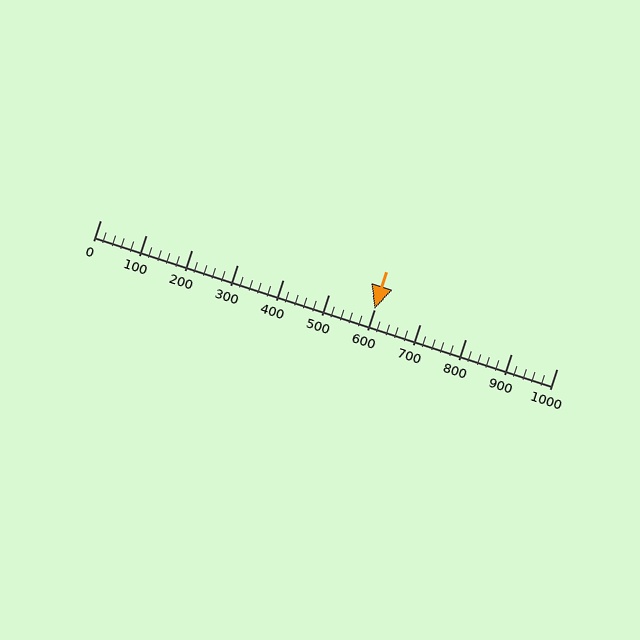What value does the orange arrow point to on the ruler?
The orange arrow points to approximately 600.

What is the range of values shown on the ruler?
The ruler shows values from 0 to 1000.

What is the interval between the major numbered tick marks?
The major tick marks are spaced 100 units apart.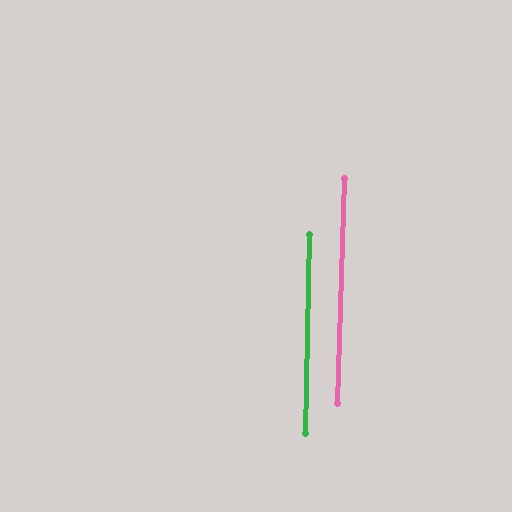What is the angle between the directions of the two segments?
Approximately 1 degree.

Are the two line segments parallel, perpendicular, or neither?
Parallel — their directions differ by only 0.7°.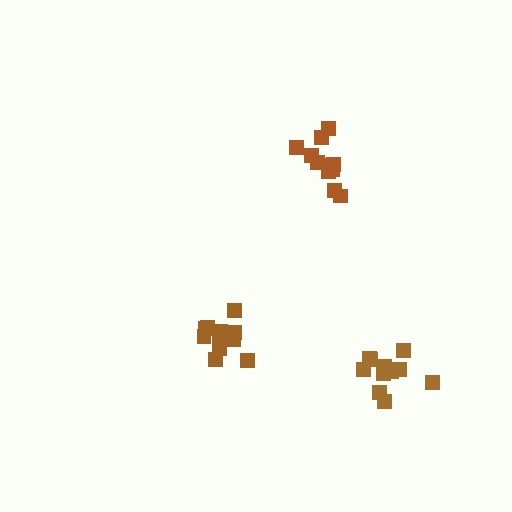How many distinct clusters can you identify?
There are 3 distinct clusters.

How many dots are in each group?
Group 1: 11 dots, Group 2: 11 dots, Group 3: 11 dots (33 total).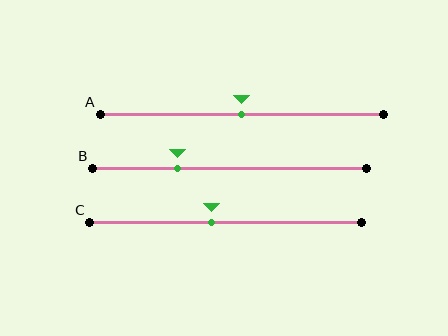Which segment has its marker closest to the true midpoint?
Segment A has its marker closest to the true midpoint.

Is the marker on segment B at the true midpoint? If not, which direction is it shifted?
No, the marker on segment B is shifted to the left by about 19% of the segment length.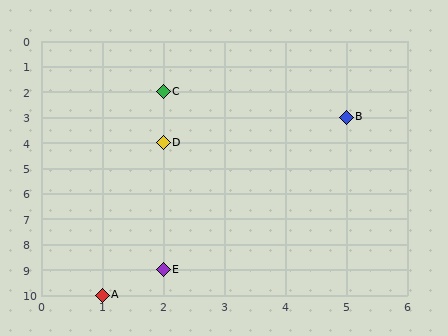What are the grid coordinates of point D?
Point D is at grid coordinates (2, 4).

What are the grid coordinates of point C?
Point C is at grid coordinates (2, 2).